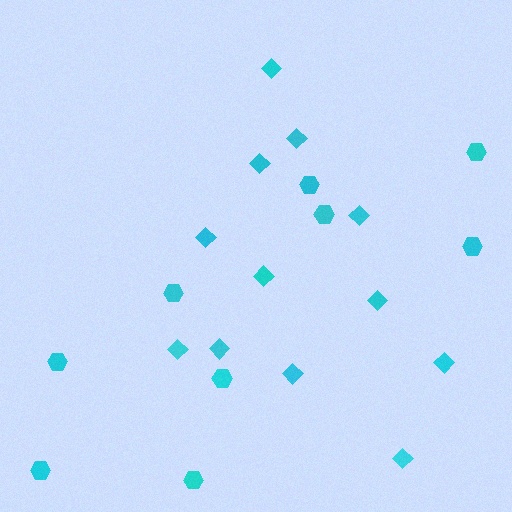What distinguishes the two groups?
There are 2 groups: one group of diamonds (12) and one group of hexagons (9).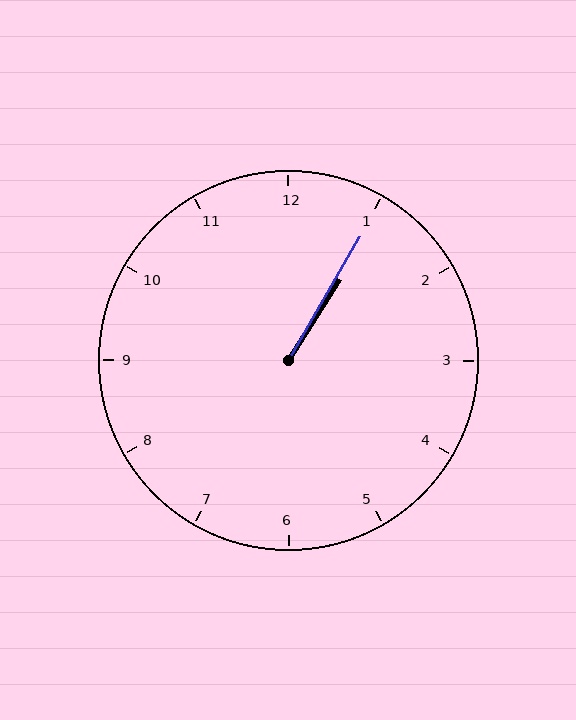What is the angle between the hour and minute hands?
Approximately 2 degrees.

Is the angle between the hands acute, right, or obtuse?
It is acute.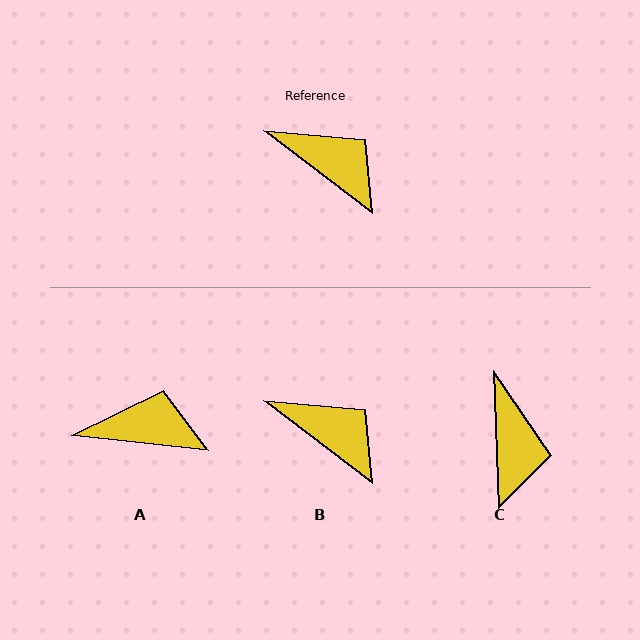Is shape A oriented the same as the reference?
No, it is off by about 31 degrees.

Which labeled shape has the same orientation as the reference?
B.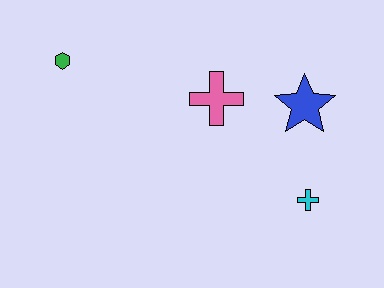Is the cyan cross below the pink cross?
Yes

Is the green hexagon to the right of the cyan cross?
No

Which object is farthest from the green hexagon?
The cyan cross is farthest from the green hexagon.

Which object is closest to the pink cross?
The blue star is closest to the pink cross.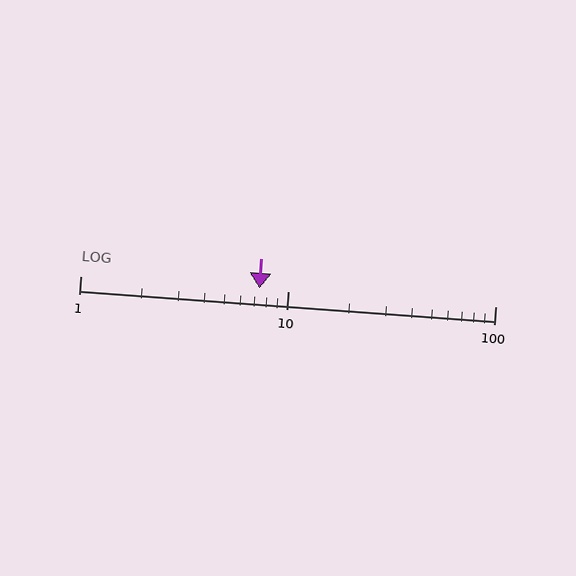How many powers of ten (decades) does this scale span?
The scale spans 2 decades, from 1 to 100.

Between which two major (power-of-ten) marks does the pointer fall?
The pointer is between 1 and 10.